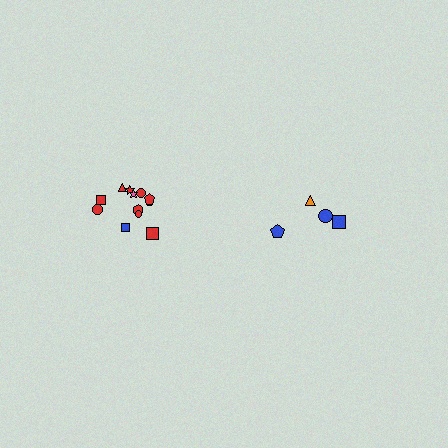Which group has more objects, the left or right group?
The left group.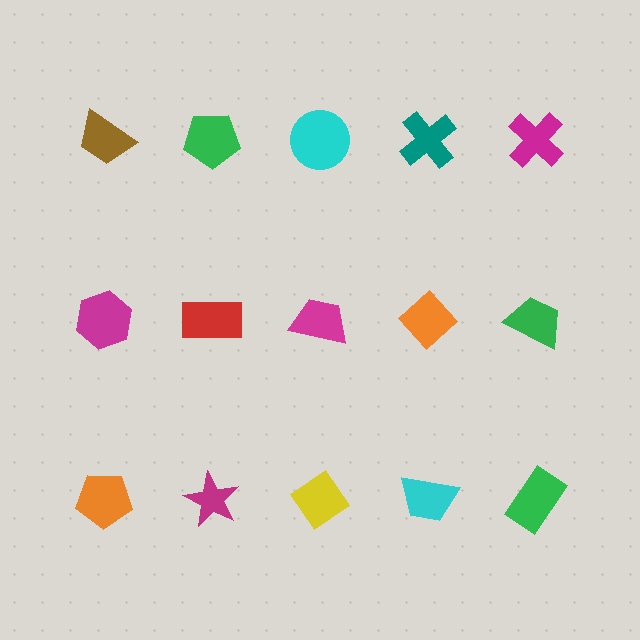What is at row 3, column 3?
A yellow diamond.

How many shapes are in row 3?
5 shapes.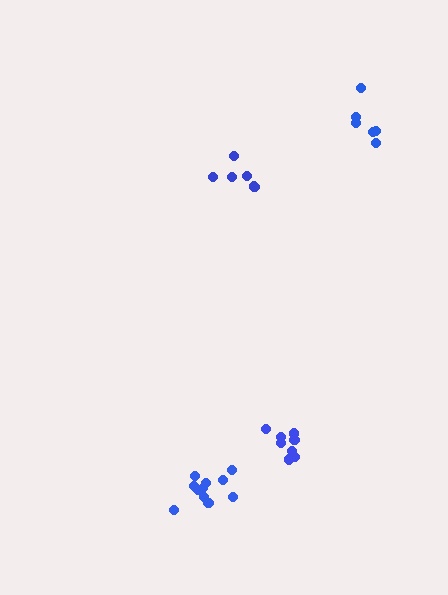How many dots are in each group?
Group 1: 6 dots, Group 2: 6 dots, Group 3: 11 dots, Group 4: 8 dots (31 total).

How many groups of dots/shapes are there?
There are 4 groups.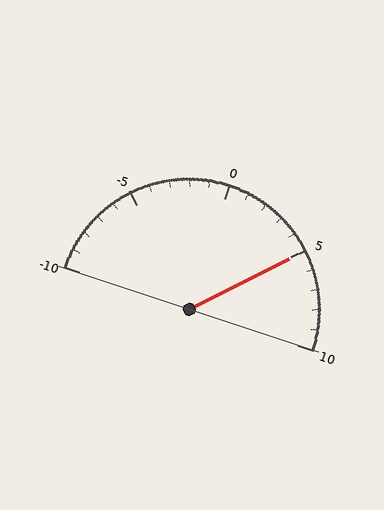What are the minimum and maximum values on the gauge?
The gauge ranges from -10 to 10.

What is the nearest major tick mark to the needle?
The nearest major tick mark is 5.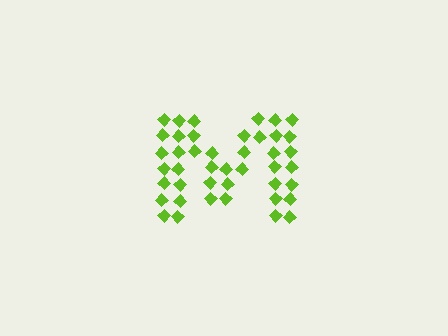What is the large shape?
The large shape is the letter M.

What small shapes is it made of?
It is made of small diamonds.